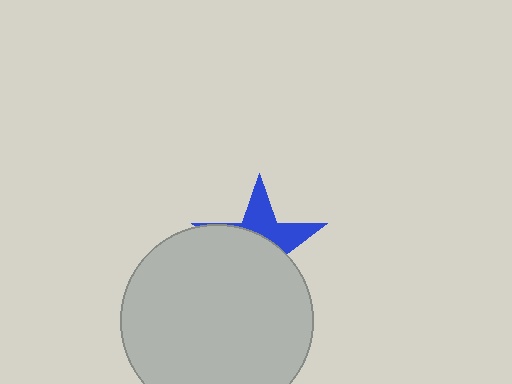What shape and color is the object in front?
The object in front is a light gray circle.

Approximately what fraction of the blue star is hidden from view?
Roughly 63% of the blue star is hidden behind the light gray circle.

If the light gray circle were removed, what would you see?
You would see the complete blue star.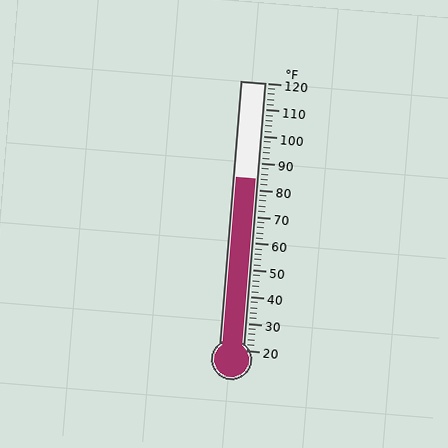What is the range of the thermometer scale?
The thermometer scale ranges from 20°F to 120°F.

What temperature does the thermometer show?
The thermometer shows approximately 84°F.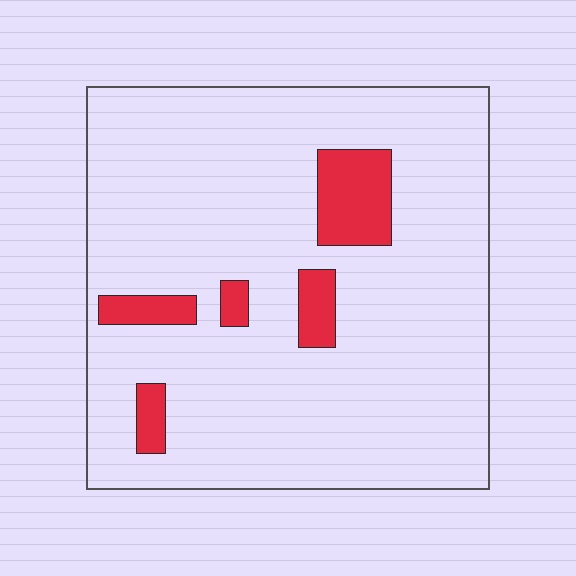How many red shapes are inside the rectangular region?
5.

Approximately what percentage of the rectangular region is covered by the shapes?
Approximately 10%.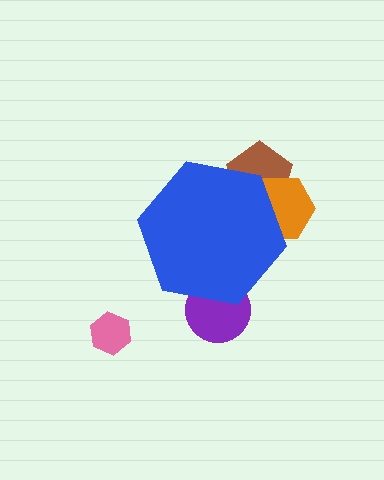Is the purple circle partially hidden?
Yes, the purple circle is partially hidden behind the blue hexagon.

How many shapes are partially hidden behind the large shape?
3 shapes are partially hidden.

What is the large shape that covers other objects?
A blue hexagon.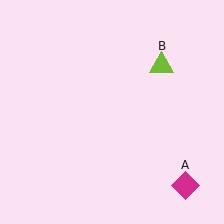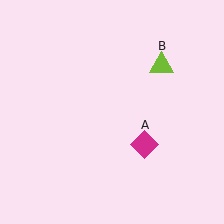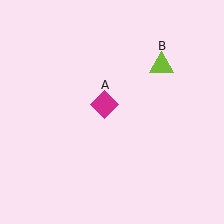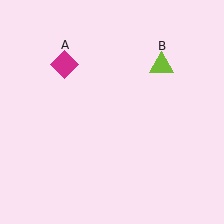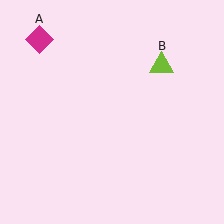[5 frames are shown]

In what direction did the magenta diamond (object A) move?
The magenta diamond (object A) moved up and to the left.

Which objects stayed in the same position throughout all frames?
Lime triangle (object B) remained stationary.